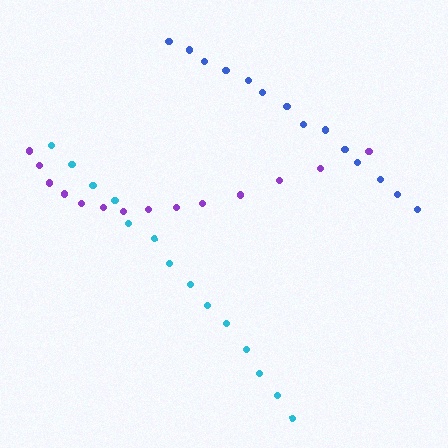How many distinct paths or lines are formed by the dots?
There are 3 distinct paths.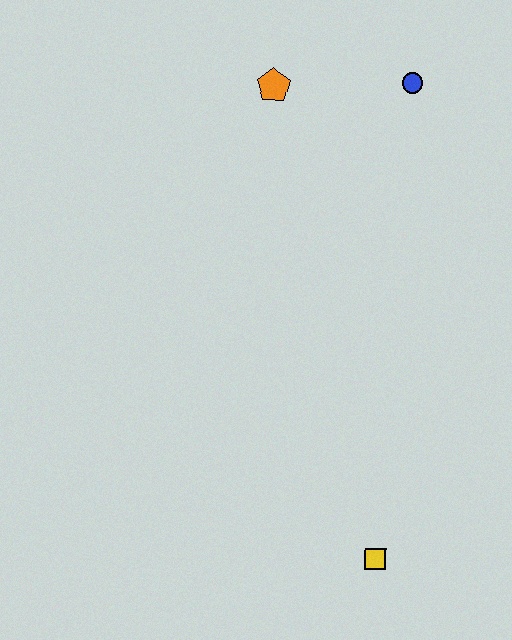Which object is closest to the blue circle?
The orange pentagon is closest to the blue circle.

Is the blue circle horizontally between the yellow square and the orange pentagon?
No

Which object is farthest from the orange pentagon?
The yellow square is farthest from the orange pentagon.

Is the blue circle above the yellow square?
Yes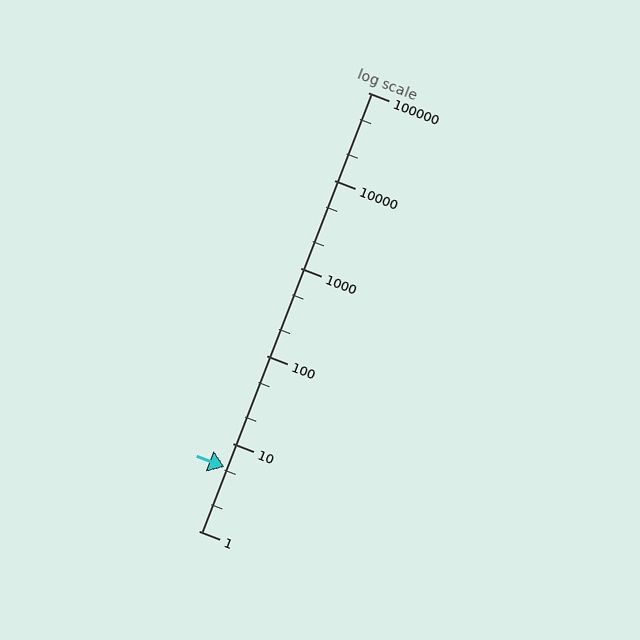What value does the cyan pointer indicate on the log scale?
The pointer indicates approximately 5.4.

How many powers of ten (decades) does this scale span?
The scale spans 5 decades, from 1 to 100000.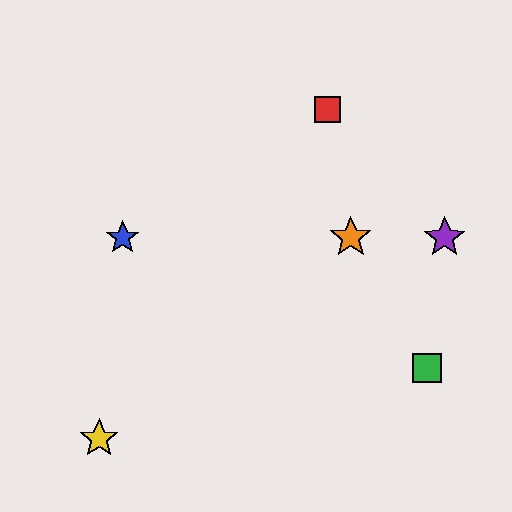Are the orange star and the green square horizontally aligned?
No, the orange star is at y≈237 and the green square is at y≈368.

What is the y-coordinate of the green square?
The green square is at y≈368.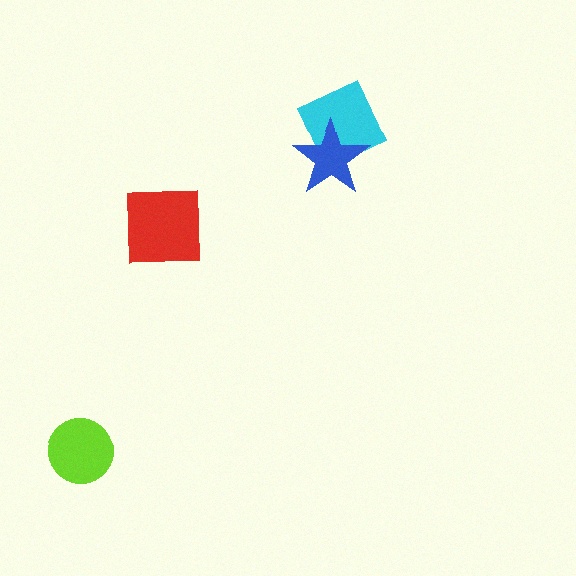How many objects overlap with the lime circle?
0 objects overlap with the lime circle.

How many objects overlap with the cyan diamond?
1 object overlaps with the cyan diamond.